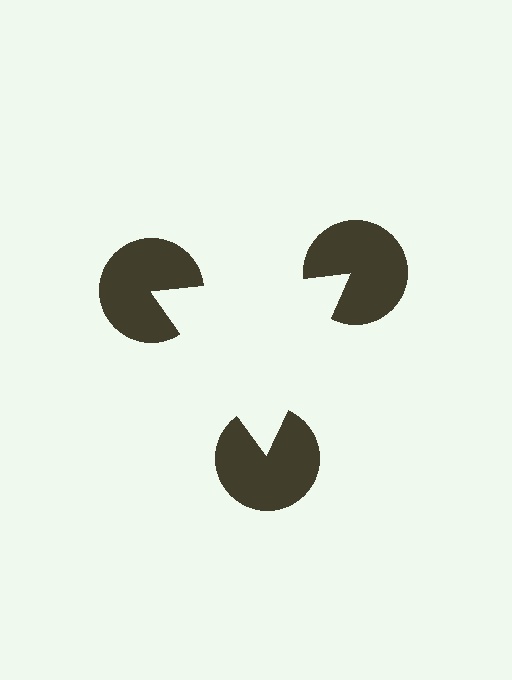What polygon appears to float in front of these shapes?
An illusory triangle — its edges are inferred from the aligned wedge cuts in the pac-man discs, not physically drawn.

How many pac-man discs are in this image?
There are 3 — one at each vertex of the illusory triangle.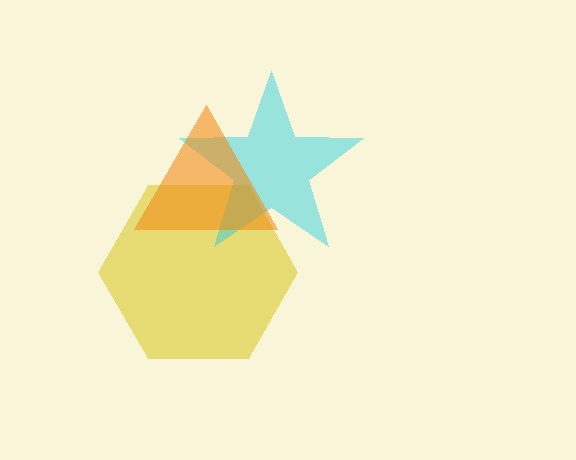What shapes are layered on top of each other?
The layered shapes are: a yellow hexagon, a cyan star, an orange triangle.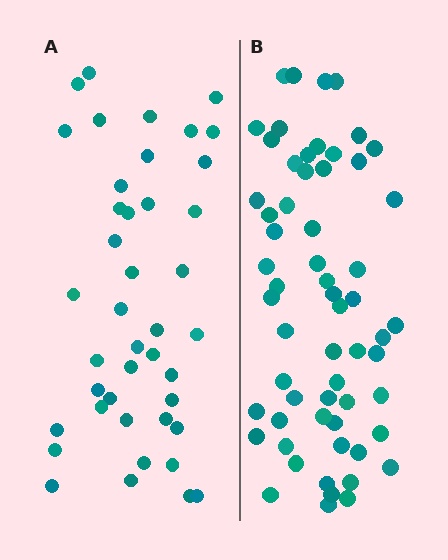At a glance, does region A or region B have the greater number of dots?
Region B (the right region) has more dots.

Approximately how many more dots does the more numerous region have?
Region B has approximately 20 more dots than region A.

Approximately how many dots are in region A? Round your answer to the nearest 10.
About 40 dots. (The exact count is 42, which rounds to 40.)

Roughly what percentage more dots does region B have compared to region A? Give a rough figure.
About 45% more.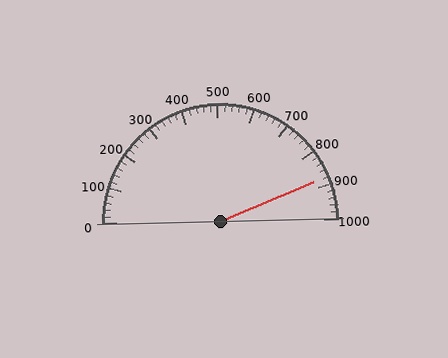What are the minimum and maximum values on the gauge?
The gauge ranges from 0 to 1000.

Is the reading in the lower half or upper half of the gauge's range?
The reading is in the upper half of the range (0 to 1000).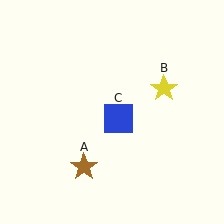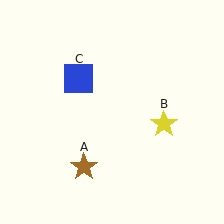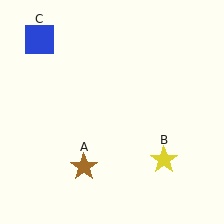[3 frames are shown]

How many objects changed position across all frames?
2 objects changed position: yellow star (object B), blue square (object C).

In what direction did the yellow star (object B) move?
The yellow star (object B) moved down.